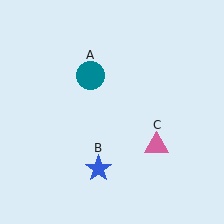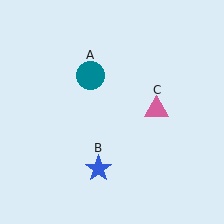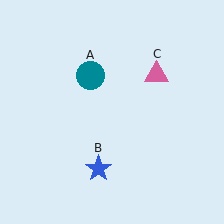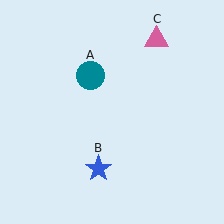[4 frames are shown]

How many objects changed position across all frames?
1 object changed position: pink triangle (object C).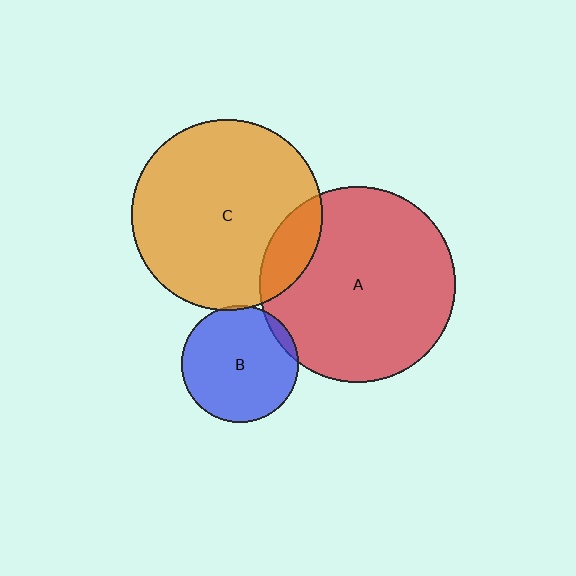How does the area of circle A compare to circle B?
Approximately 2.8 times.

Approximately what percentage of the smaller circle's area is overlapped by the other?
Approximately 5%.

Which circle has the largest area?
Circle A (red).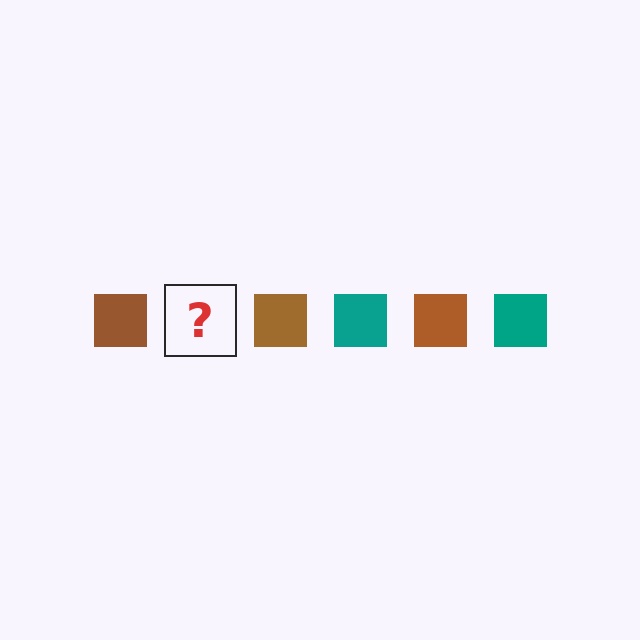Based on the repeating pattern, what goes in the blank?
The blank should be a teal square.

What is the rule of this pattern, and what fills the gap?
The rule is that the pattern cycles through brown, teal squares. The gap should be filled with a teal square.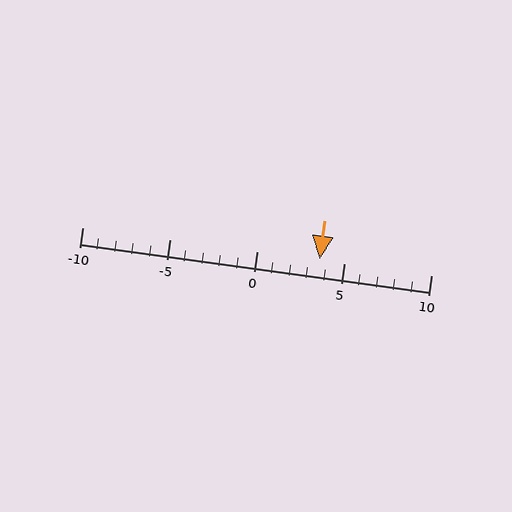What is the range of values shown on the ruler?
The ruler shows values from -10 to 10.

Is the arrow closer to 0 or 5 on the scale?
The arrow is closer to 5.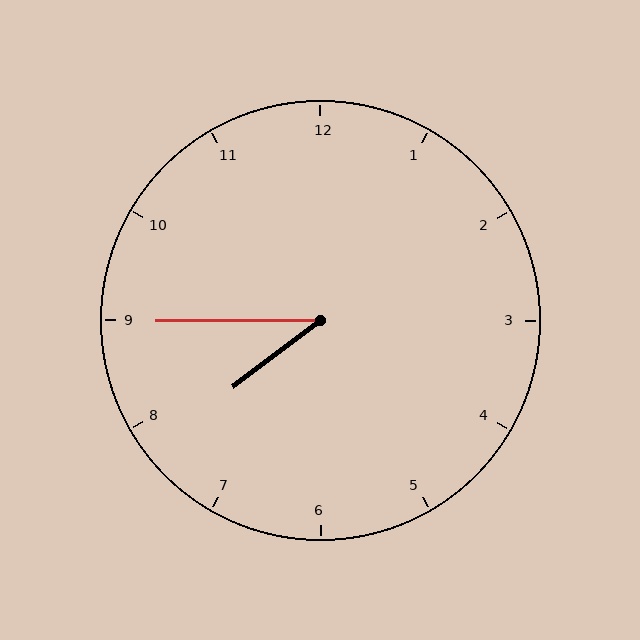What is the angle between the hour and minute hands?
Approximately 38 degrees.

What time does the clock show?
7:45.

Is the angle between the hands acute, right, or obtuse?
It is acute.